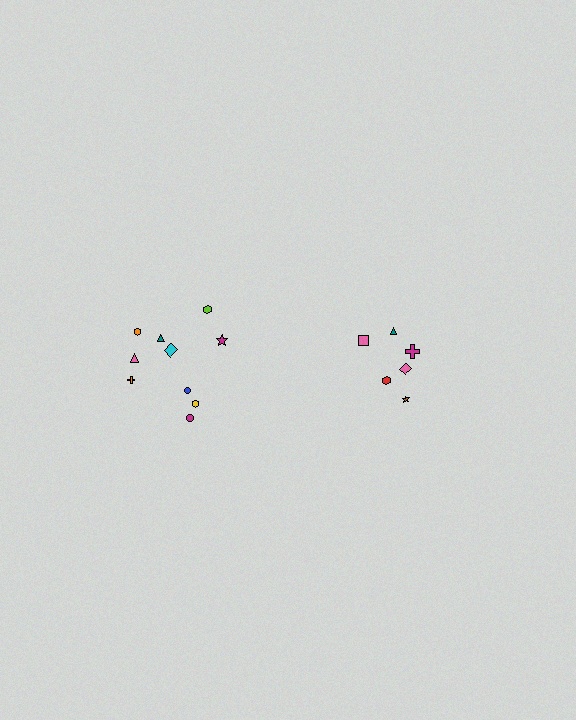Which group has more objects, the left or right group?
The left group.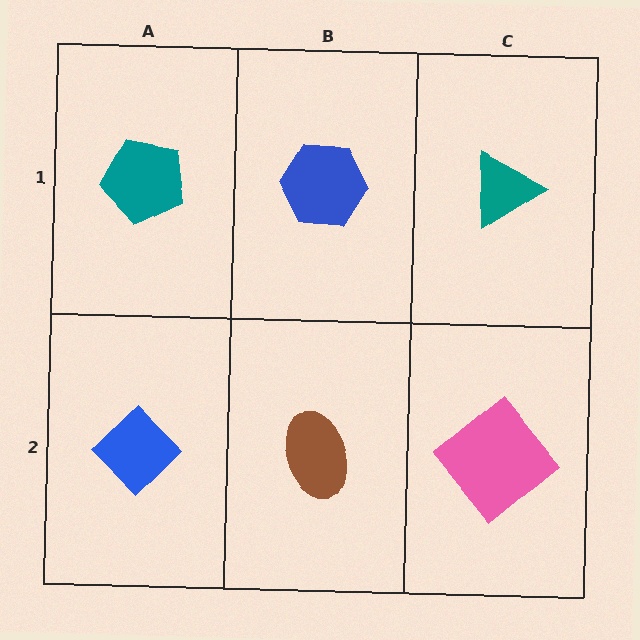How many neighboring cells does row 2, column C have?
2.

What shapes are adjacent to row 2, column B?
A blue hexagon (row 1, column B), a blue diamond (row 2, column A), a pink diamond (row 2, column C).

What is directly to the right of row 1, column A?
A blue hexagon.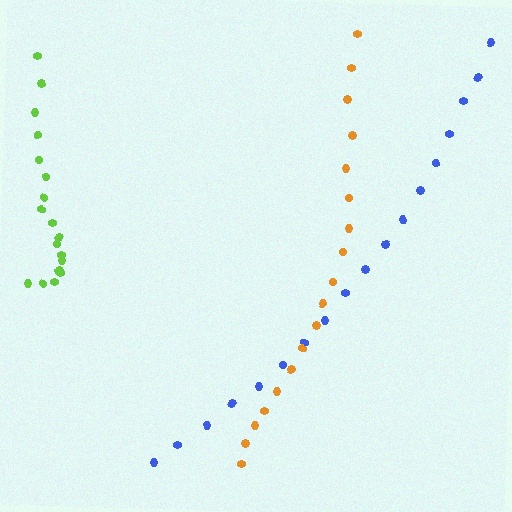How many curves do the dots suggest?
There are 3 distinct paths.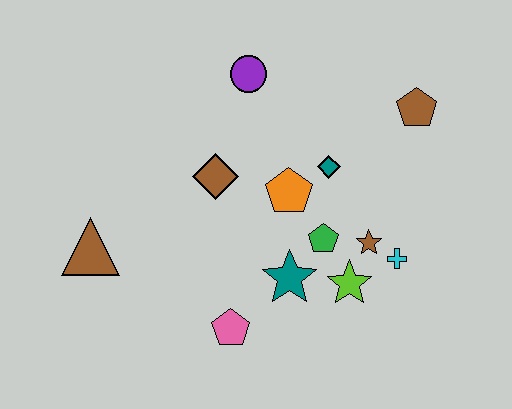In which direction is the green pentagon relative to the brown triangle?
The green pentagon is to the right of the brown triangle.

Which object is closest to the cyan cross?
The brown star is closest to the cyan cross.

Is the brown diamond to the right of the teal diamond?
No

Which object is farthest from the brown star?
The brown triangle is farthest from the brown star.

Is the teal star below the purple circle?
Yes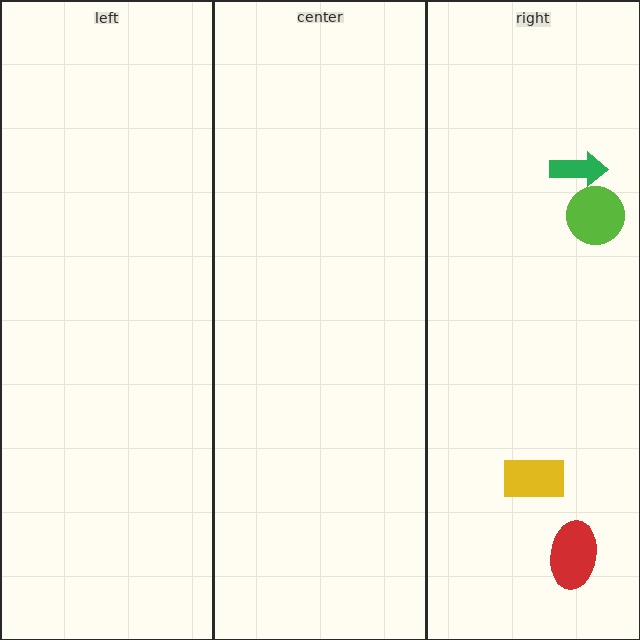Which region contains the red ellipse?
The right region.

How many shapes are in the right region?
4.